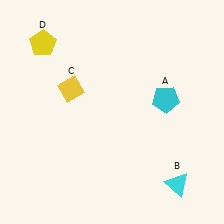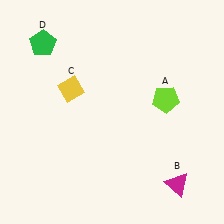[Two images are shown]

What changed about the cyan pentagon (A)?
In Image 1, A is cyan. In Image 2, it changed to lime.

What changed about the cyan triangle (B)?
In Image 1, B is cyan. In Image 2, it changed to magenta.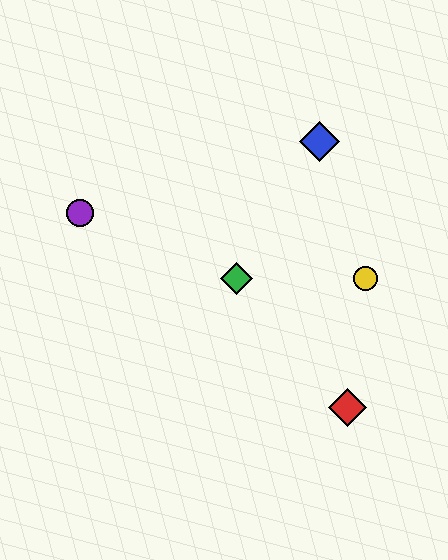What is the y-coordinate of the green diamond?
The green diamond is at y≈278.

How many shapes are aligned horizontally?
2 shapes (the green diamond, the yellow circle) are aligned horizontally.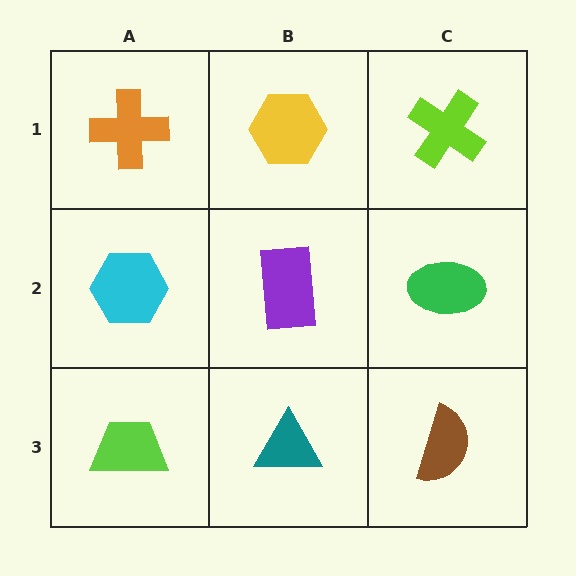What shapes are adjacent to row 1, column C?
A green ellipse (row 2, column C), a yellow hexagon (row 1, column B).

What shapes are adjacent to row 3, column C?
A green ellipse (row 2, column C), a teal triangle (row 3, column B).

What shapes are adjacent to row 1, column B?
A purple rectangle (row 2, column B), an orange cross (row 1, column A), a lime cross (row 1, column C).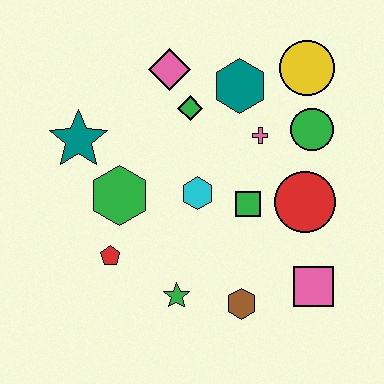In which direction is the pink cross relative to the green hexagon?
The pink cross is to the right of the green hexagon.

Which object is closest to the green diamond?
The pink diamond is closest to the green diamond.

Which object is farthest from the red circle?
The teal star is farthest from the red circle.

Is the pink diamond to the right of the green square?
No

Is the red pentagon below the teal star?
Yes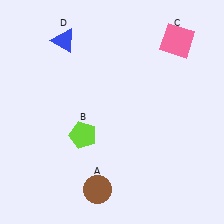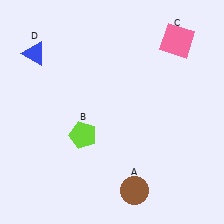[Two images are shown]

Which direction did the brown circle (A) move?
The brown circle (A) moved right.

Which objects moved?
The objects that moved are: the brown circle (A), the blue triangle (D).